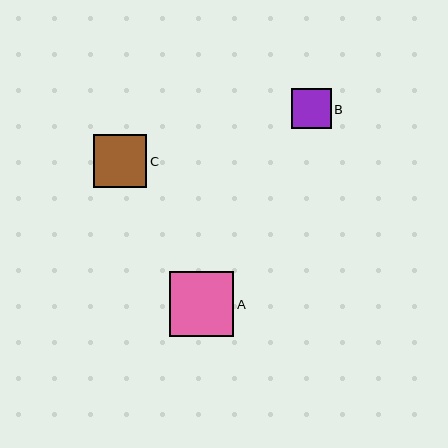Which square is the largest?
Square A is the largest with a size of approximately 65 pixels.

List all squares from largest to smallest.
From largest to smallest: A, C, B.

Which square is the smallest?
Square B is the smallest with a size of approximately 40 pixels.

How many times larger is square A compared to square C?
Square A is approximately 1.2 times the size of square C.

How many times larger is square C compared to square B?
Square C is approximately 1.3 times the size of square B.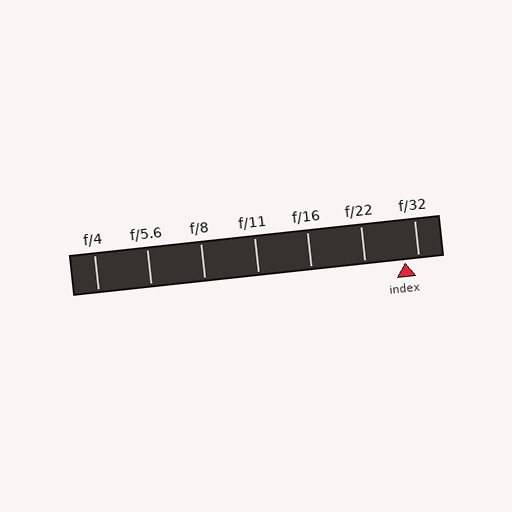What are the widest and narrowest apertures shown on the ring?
The widest aperture shown is f/4 and the narrowest is f/32.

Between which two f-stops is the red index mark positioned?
The index mark is between f/22 and f/32.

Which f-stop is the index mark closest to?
The index mark is closest to f/32.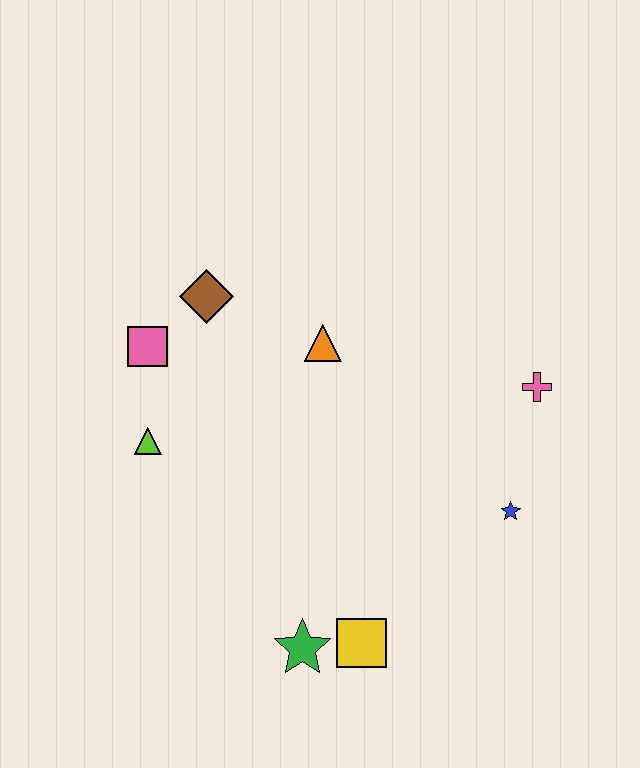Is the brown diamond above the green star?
Yes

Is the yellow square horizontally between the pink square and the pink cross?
Yes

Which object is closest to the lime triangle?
The pink square is closest to the lime triangle.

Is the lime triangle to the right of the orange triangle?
No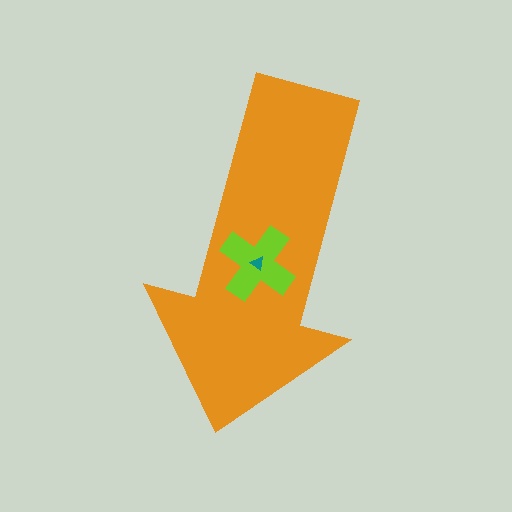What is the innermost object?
The teal triangle.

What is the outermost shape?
The orange arrow.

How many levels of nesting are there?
3.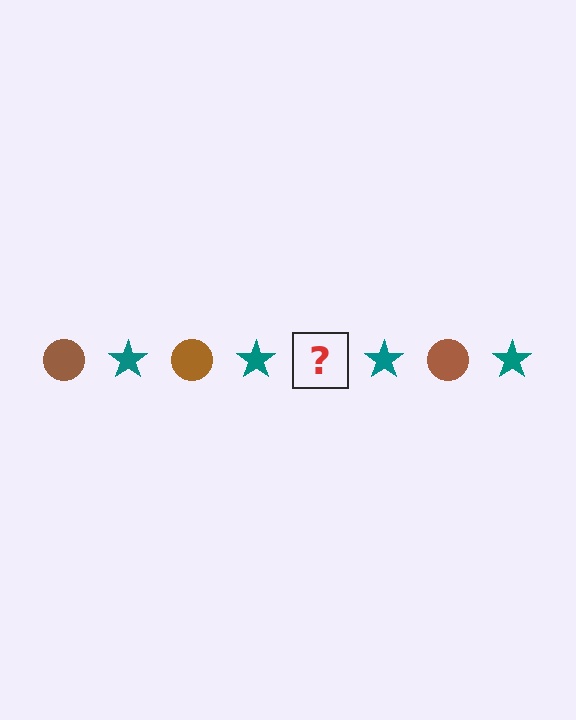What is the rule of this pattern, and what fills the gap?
The rule is that the pattern alternates between brown circle and teal star. The gap should be filled with a brown circle.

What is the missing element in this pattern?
The missing element is a brown circle.